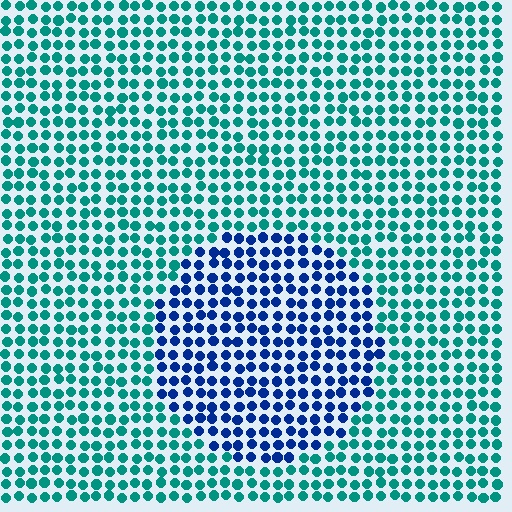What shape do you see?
I see a circle.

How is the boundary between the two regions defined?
The boundary is defined purely by a slight shift in hue (about 51 degrees). Spacing, size, and orientation are identical on both sides.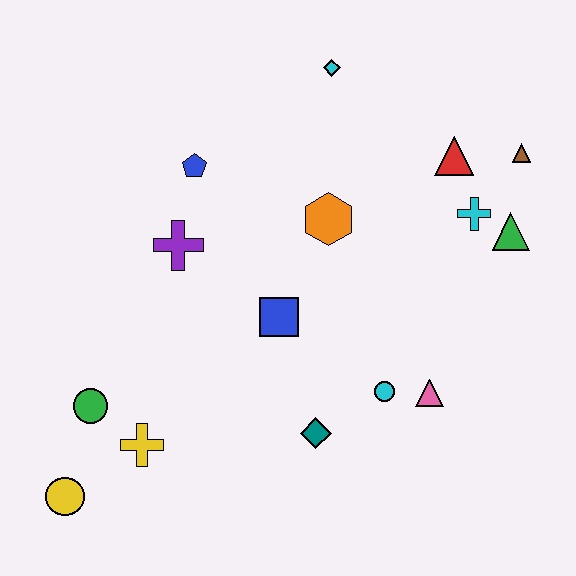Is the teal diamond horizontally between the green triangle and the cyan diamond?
No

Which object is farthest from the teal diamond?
The cyan diamond is farthest from the teal diamond.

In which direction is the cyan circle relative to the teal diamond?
The cyan circle is to the right of the teal diamond.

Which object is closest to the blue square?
The orange hexagon is closest to the blue square.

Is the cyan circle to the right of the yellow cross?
Yes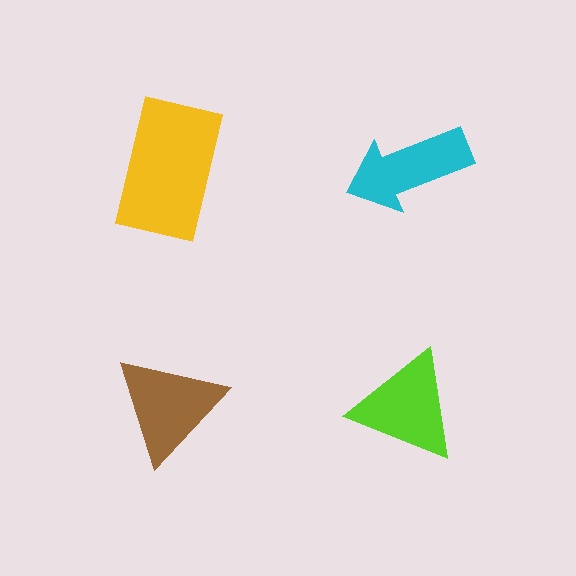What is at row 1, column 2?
A cyan arrow.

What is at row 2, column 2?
A lime triangle.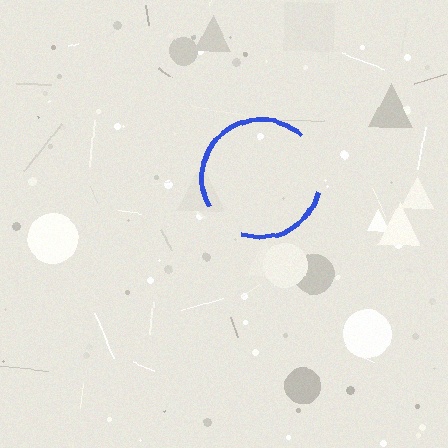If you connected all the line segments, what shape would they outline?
They would outline a circle.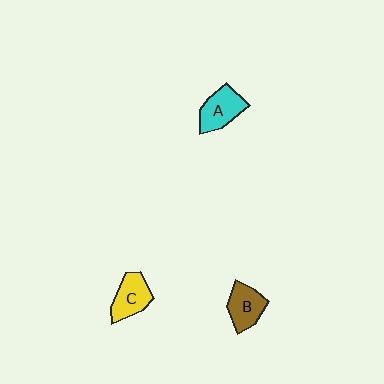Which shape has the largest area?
Shape A (cyan).